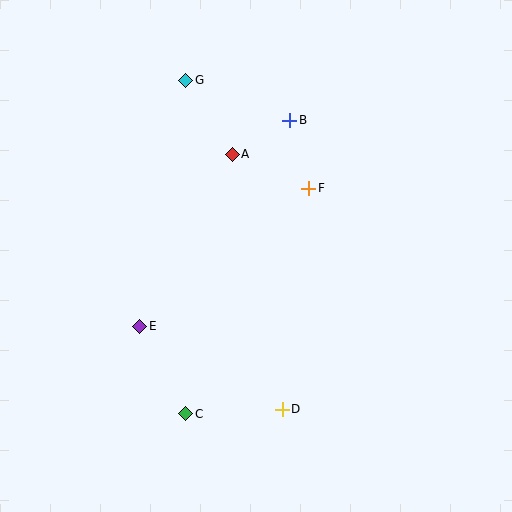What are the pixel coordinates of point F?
Point F is at (309, 188).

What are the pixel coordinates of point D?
Point D is at (282, 409).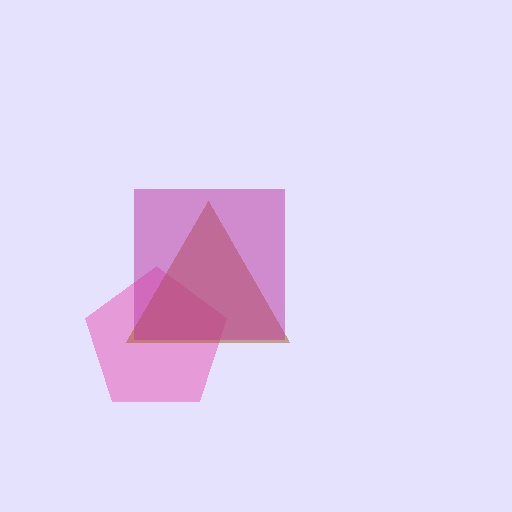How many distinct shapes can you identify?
There are 3 distinct shapes: a pink pentagon, a brown triangle, a magenta square.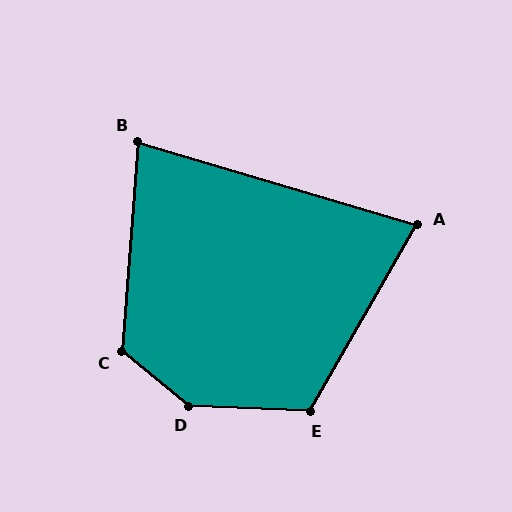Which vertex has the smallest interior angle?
A, at approximately 77 degrees.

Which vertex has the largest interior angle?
D, at approximately 143 degrees.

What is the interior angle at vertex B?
Approximately 78 degrees (acute).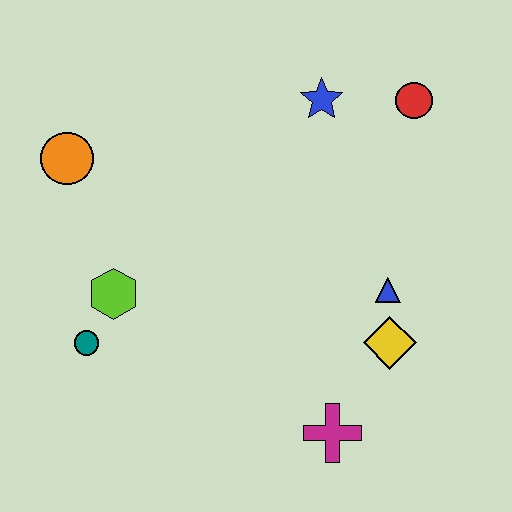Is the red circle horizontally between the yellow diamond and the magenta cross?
No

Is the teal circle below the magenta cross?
No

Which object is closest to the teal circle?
The lime hexagon is closest to the teal circle.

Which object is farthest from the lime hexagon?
The red circle is farthest from the lime hexagon.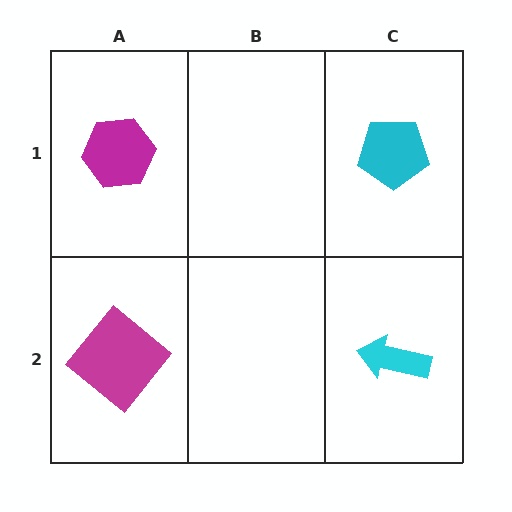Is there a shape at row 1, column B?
No, that cell is empty.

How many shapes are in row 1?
2 shapes.